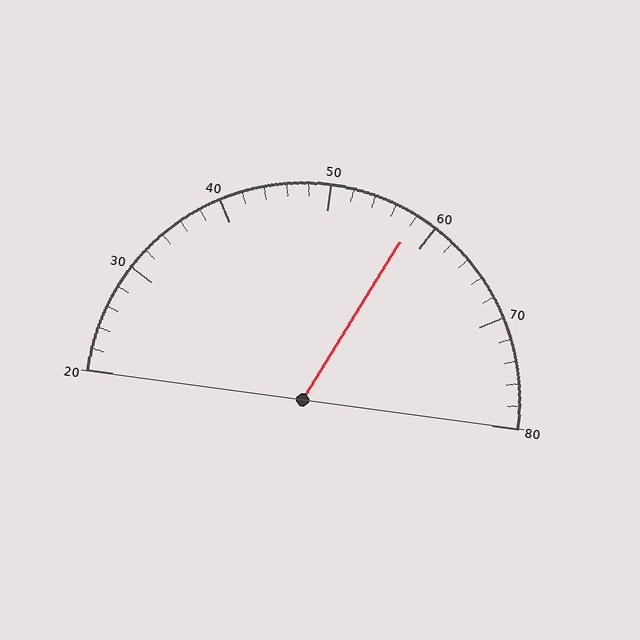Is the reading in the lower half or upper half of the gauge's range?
The reading is in the upper half of the range (20 to 80).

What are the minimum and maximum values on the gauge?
The gauge ranges from 20 to 80.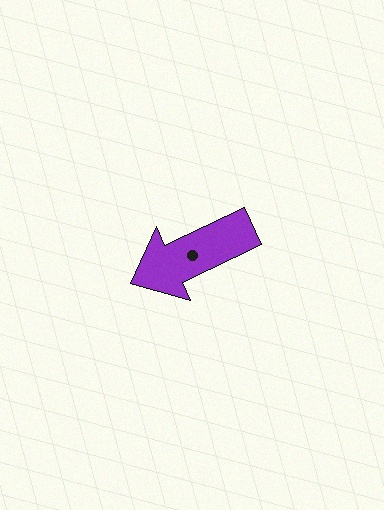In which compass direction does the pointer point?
Southwest.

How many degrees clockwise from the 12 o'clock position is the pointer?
Approximately 245 degrees.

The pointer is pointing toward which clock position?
Roughly 8 o'clock.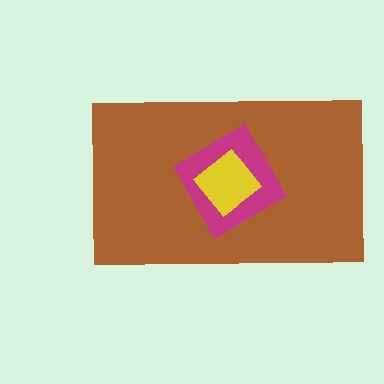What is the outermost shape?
The brown rectangle.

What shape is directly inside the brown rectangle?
The magenta diamond.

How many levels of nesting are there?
3.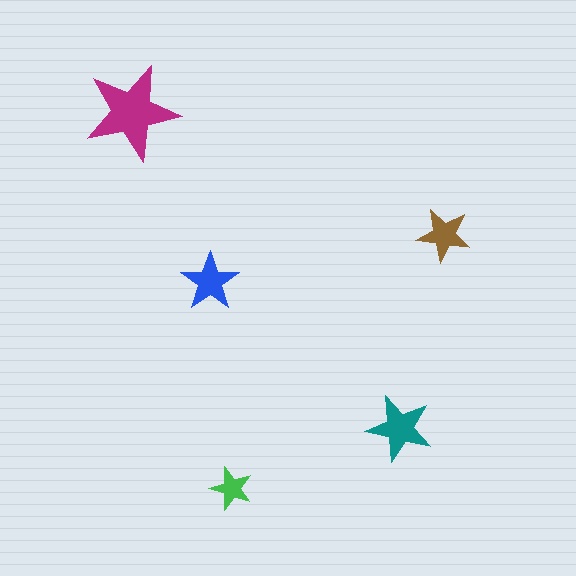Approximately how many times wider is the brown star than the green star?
About 1.5 times wider.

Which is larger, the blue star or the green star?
The blue one.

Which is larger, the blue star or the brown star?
The blue one.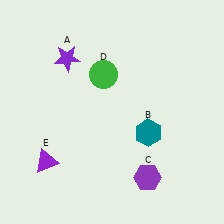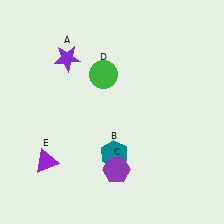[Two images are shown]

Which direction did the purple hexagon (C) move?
The purple hexagon (C) moved left.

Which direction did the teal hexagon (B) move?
The teal hexagon (B) moved left.